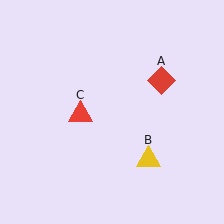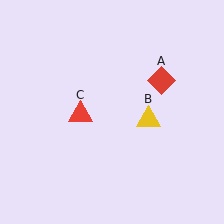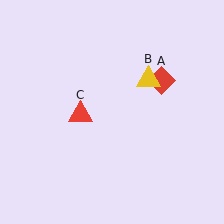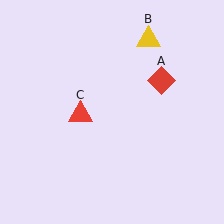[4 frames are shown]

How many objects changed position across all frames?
1 object changed position: yellow triangle (object B).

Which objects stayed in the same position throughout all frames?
Red diamond (object A) and red triangle (object C) remained stationary.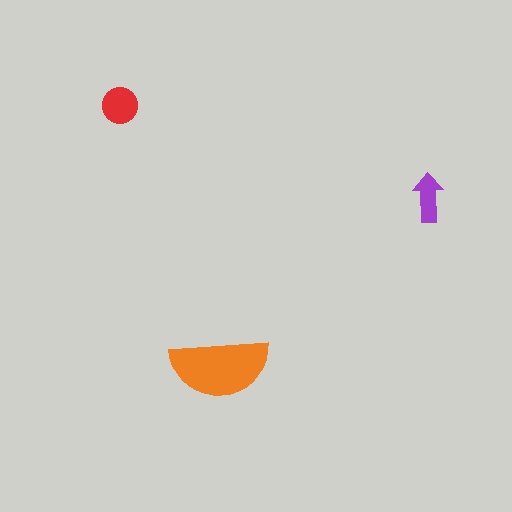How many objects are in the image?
There are 3 objects in the image.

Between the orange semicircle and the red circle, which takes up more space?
The orange semicircle.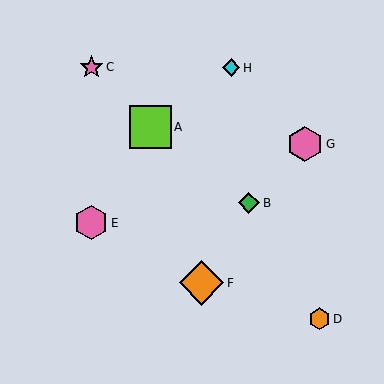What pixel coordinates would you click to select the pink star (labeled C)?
Click at (92, 67) to select the pink star C.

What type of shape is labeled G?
Shape G is a pink hexagon.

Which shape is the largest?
The orange diamond (labeled F) is the largest.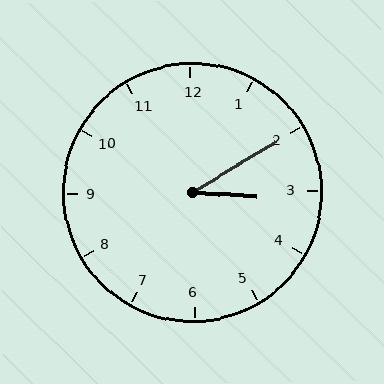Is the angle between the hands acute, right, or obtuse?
It is acute.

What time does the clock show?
3:10.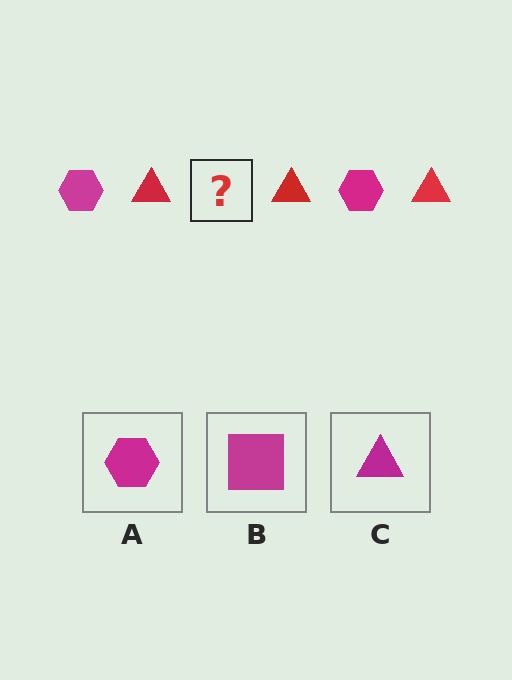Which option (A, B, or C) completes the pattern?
A.